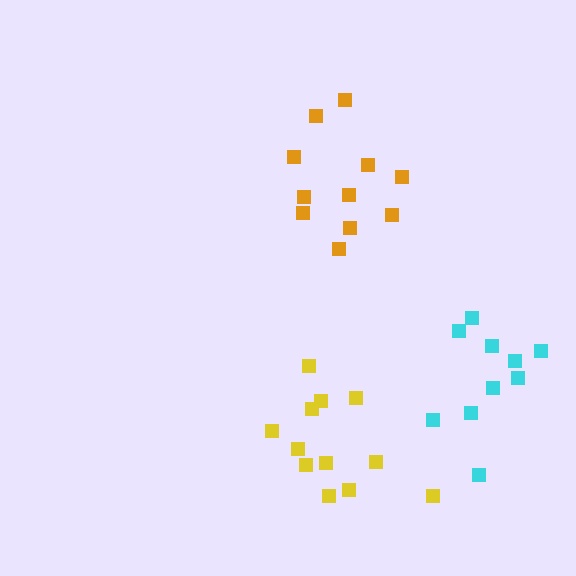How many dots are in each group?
Group 1: 10 dots, Group 2: 12 dots, Group 3: 11 dots (33 total).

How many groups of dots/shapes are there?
There are 3 groups.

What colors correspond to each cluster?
The clusters are colored: cyan, yellow, orange.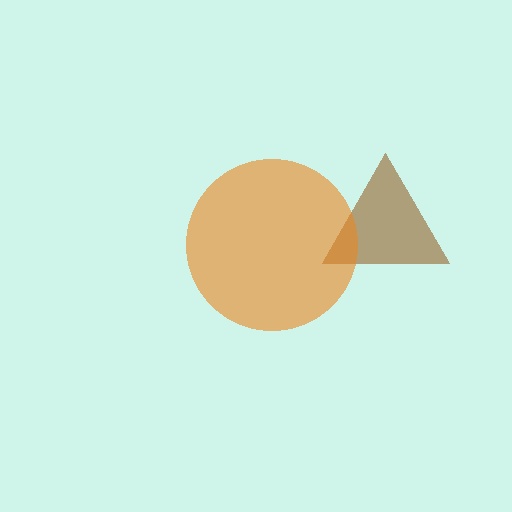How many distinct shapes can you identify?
There are 2 distinct shapes: a brown triangle, an orange circle.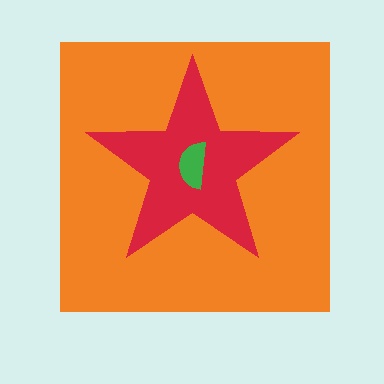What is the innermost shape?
The green semicircle.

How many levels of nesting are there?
3.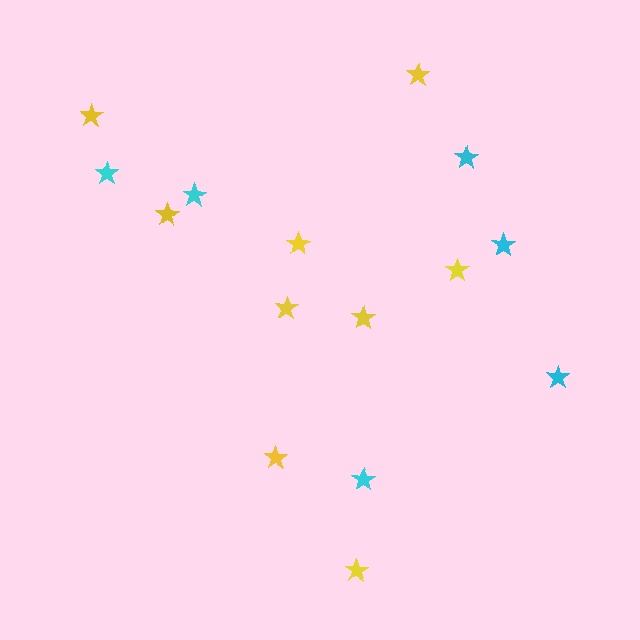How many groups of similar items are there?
There are 2 groups: one group of yellow stars (9) and one group of cyan stars (6).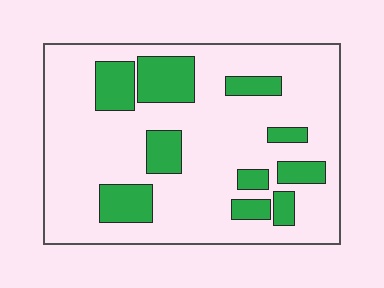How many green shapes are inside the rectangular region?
10.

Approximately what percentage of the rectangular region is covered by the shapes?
Approximately 25%.